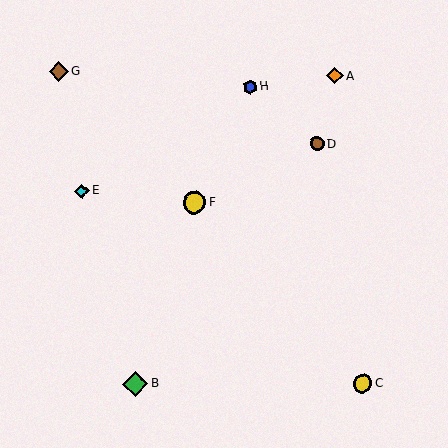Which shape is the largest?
The green diamond (labeled B) is the largest.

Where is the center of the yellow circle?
The center of the yellow circle is at (362, 384).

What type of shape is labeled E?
Shape E is a cyan diamond.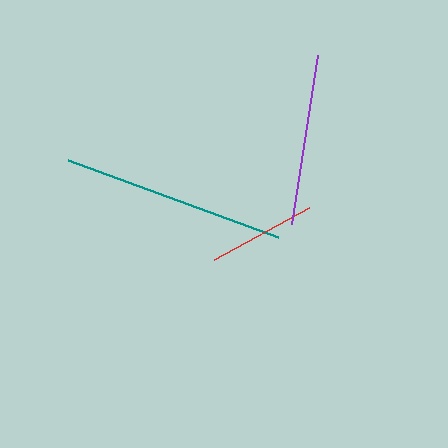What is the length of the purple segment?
The purple segment is approximately 171 pixels long.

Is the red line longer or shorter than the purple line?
The purple line is longer than the red line.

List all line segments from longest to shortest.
From longest to shortest: teal, purple, red.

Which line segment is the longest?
The teal line is the longest at approximately 224 pixels.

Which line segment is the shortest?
The red line is the shortest at approximately 108 pixels.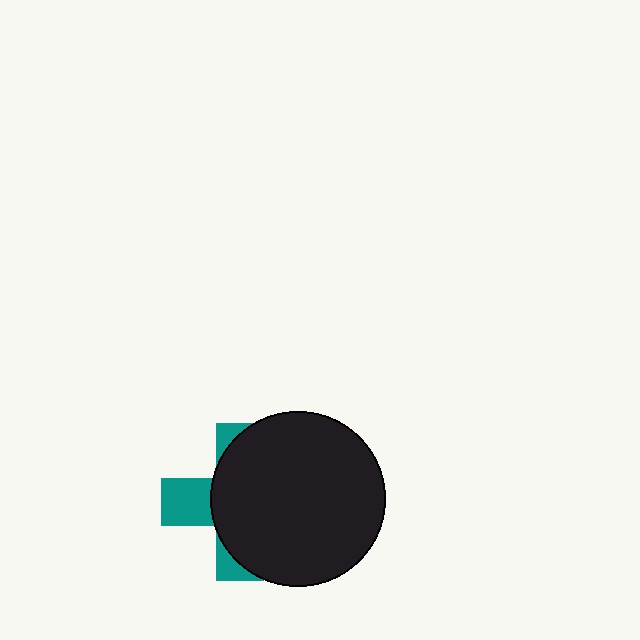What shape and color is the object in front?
The object in front is a black circle.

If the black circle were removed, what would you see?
You would see the complete teal cross.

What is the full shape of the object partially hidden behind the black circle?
The partially hidden object is a teal cross.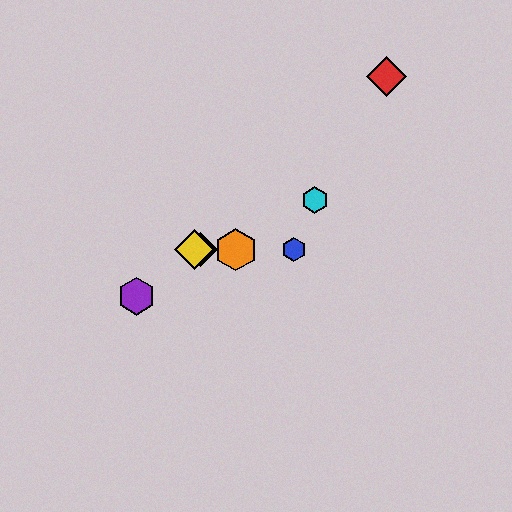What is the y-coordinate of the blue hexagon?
The blue hexagon is at y≈250.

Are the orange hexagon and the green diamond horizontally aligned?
Yes, both are at y≈250.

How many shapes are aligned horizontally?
4 shapes (the blue hexagon, the green diamond, the yellow diamond, the orange hexagon) are aligned horizontally.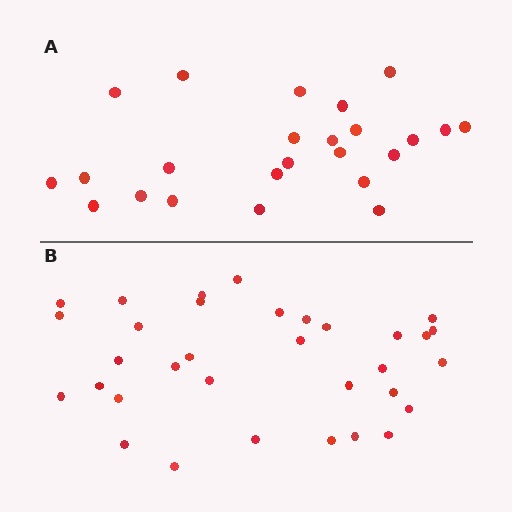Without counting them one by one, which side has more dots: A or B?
Region B (the bottom region) has more dots.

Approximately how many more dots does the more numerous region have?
Region B has roughly 8 or so more dots than region A.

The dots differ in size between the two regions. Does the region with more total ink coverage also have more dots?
No. Region A has more total ink coverage because its dots are larger, but region B actually contains more individual dots. Total area can be misleading — the number of items is what matters here.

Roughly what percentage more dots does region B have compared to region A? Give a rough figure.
About 40% more.